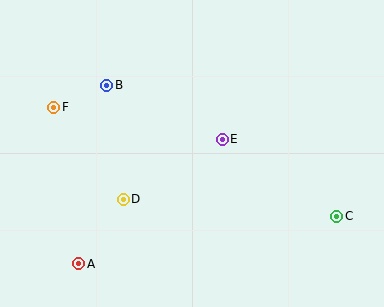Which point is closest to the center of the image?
Point E at (222, 139) is closest to the center.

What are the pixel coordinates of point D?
Point D is at (123, 199).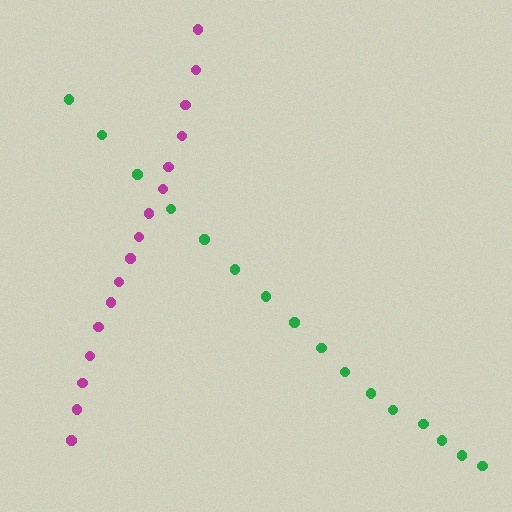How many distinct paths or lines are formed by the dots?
There are 2 distinct paths.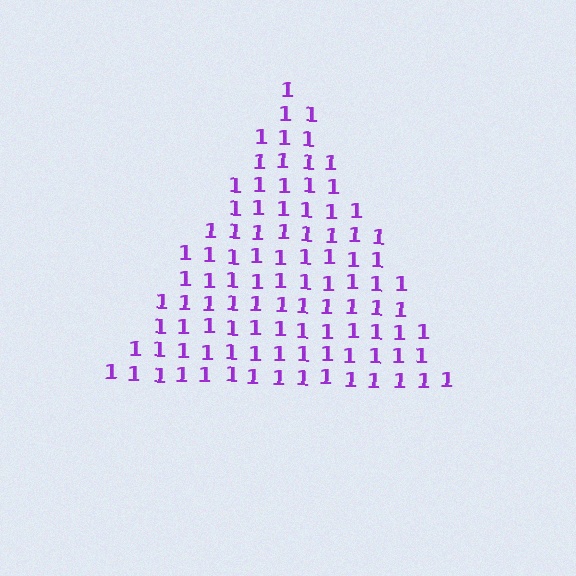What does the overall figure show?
The overall figure shows a triangle.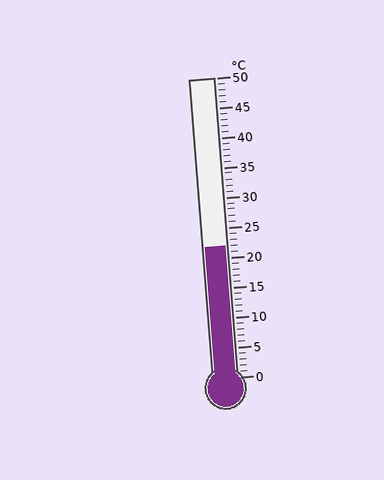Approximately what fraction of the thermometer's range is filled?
The thermometer is filled to approximately 45% of its range.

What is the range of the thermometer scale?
The thermometer scale ranges from 0°C to 50°C.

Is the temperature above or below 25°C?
The temperature is below 25°C.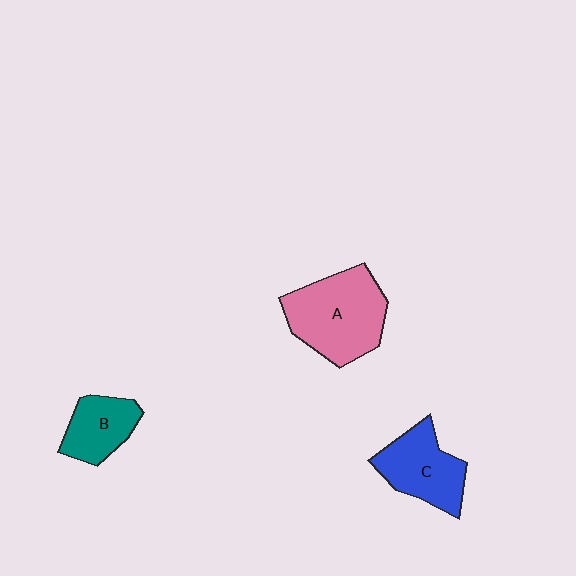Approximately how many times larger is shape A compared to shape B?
Approximately 1.8 times.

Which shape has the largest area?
Shape A (pink).